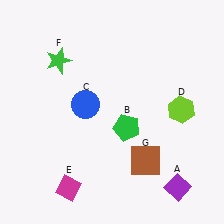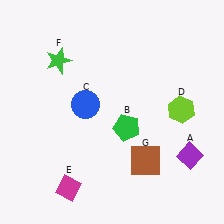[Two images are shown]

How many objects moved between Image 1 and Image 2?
1 object moved between the two images.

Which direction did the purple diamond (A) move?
The purple diamond (A) moved up.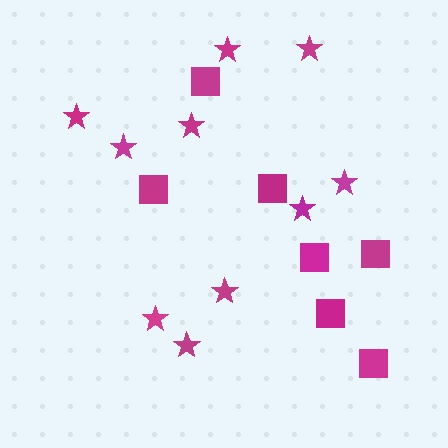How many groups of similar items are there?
There are 2 groups: one group of squares (7) and one group of stars (10).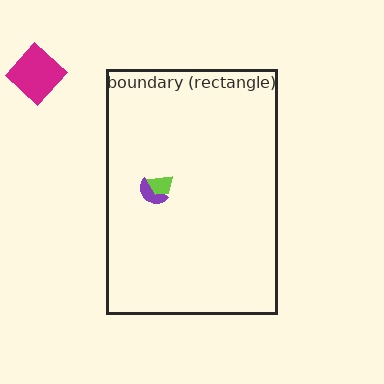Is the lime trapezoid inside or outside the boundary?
Inside.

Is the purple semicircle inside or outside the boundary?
Inside.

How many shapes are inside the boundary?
2 inside, 1 outside.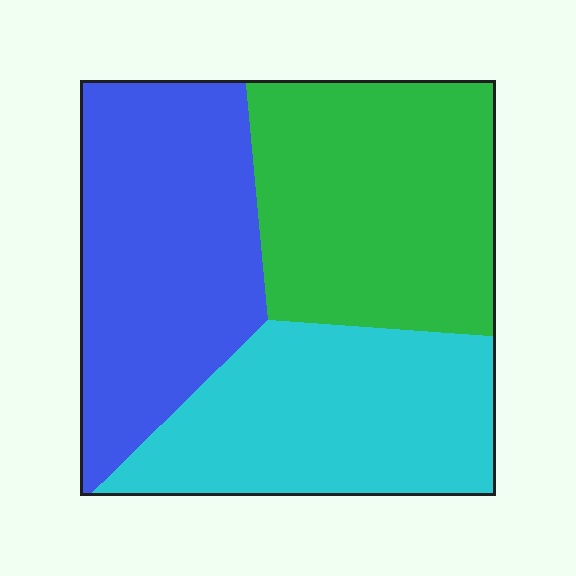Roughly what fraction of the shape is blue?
Blue takes up between a third and a half of the shape.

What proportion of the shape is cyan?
Cyan covers 31% of the shape.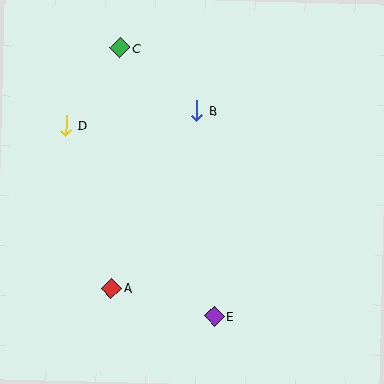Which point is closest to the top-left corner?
Point C is closest to the top-left corner.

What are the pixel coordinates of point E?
Point E is at (214, 316).